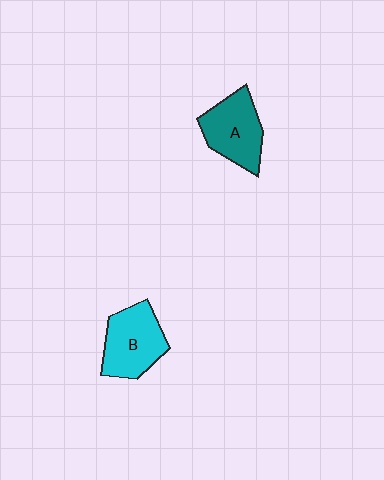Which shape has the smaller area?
Shape A (teal).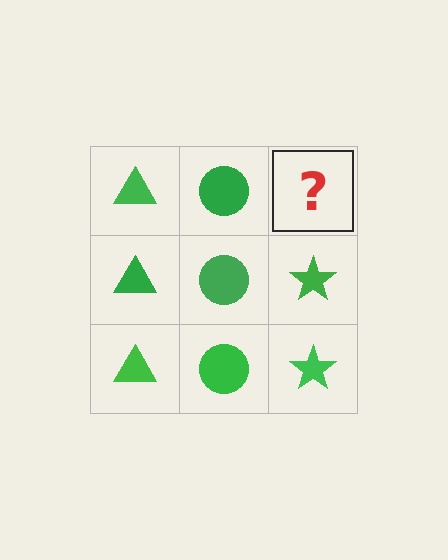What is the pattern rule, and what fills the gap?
The rule is that each column has a consistent shape. The gap should be filled with a green star.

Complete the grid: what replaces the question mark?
The question mark should be replaced with a green star.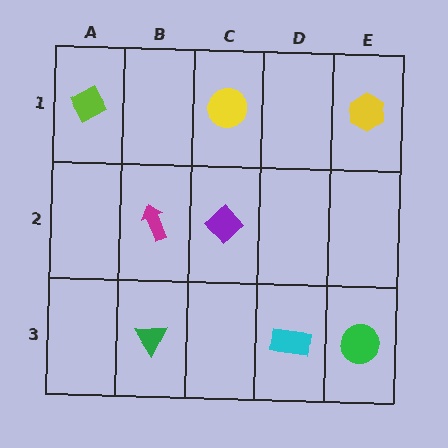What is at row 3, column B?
A green triangle.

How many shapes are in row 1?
3 shapes.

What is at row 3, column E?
A green circle.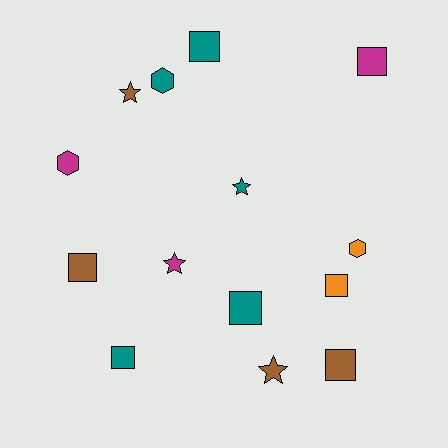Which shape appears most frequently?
Square, with 7 objects.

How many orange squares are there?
There is 1 orange square.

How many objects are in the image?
There are 14 objects.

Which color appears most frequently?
Teal, with 5 objects.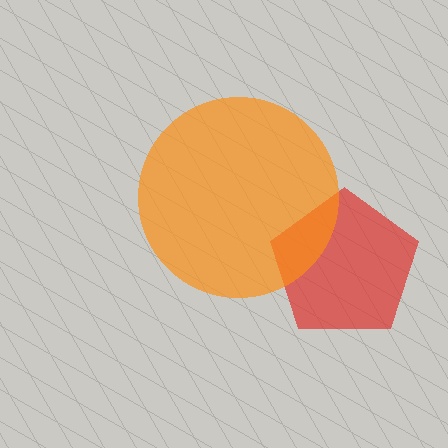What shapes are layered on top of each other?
The layered shapes are: a red pentagon, an orange circle.